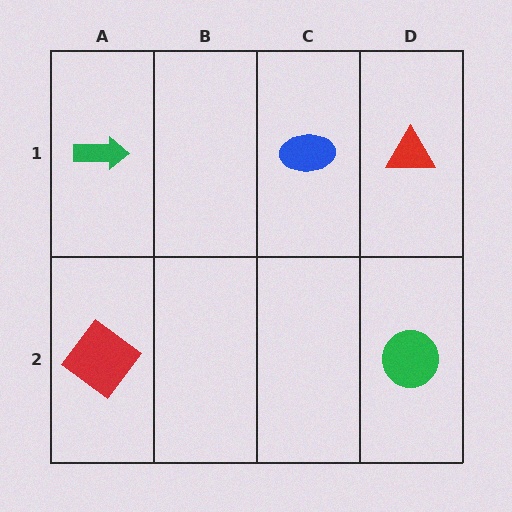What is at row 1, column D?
A red triangle.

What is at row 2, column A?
A red diamond.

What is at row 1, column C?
A blue ellipse.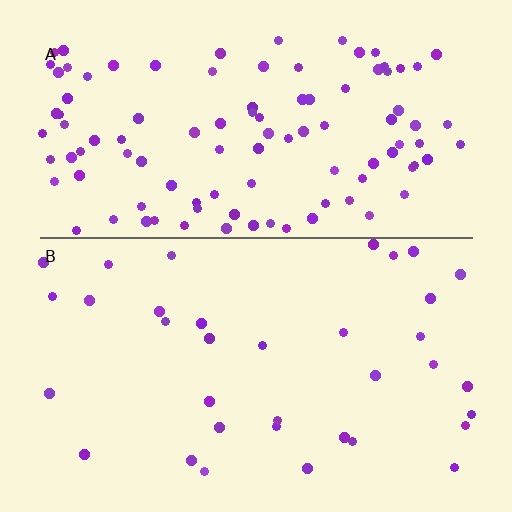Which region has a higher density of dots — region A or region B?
A (the top).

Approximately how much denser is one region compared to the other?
Approximately 3.0× — region A over region B.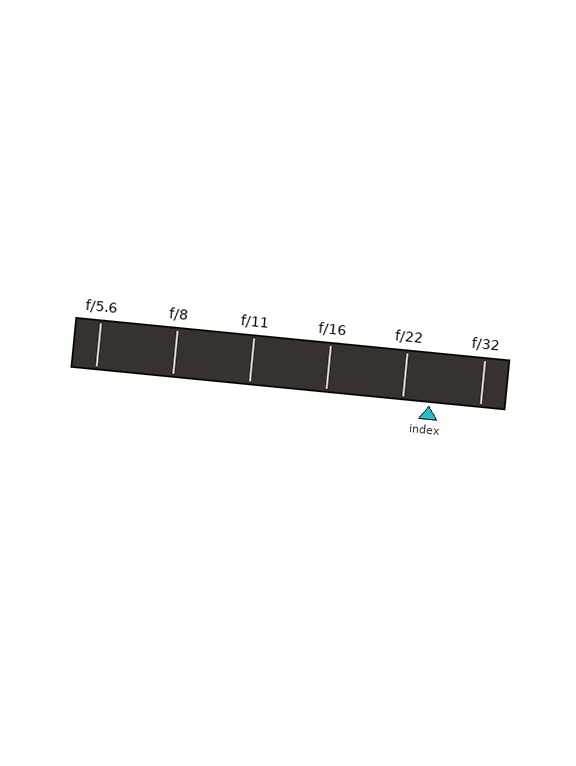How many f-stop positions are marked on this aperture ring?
There are 6 f-stop positions marked.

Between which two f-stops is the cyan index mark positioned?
The index mark is between f/22 and f/32.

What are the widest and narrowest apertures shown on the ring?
The widest aperture shown is f/5.6 and the narrowest is f/32.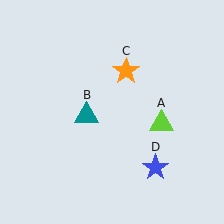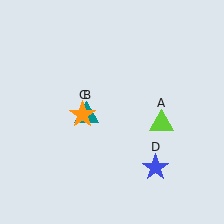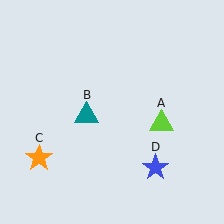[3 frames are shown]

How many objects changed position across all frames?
1 object changed position: orange star (object C).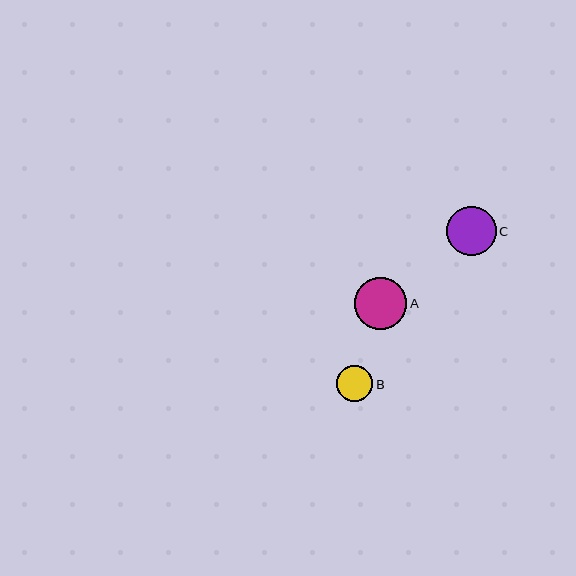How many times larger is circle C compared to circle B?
Circle C is approximately 1.4 times the size of circle B.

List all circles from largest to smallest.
From largest to smallest: A, C, B.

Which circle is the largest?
Circle A is the largest with a size of approximately 52 pixels.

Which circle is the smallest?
Circle B is the smallest with a size of approximately 36 pixels.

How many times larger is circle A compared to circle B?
Circle A is approximately 1.4 times the size of circle B.